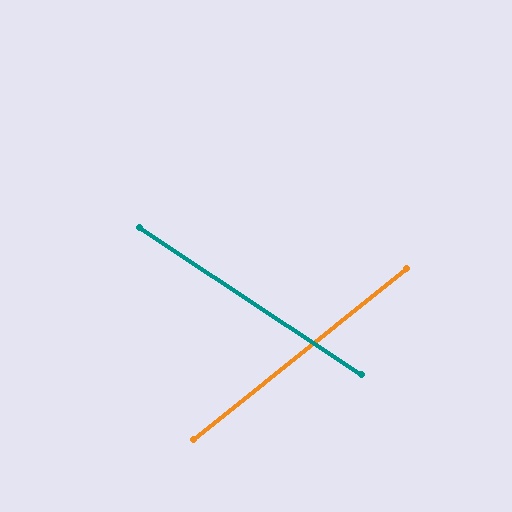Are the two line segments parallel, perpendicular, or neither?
Neither parallel nor perpendicular — they differ by about 72°.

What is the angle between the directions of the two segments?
Approximately 72 degrees.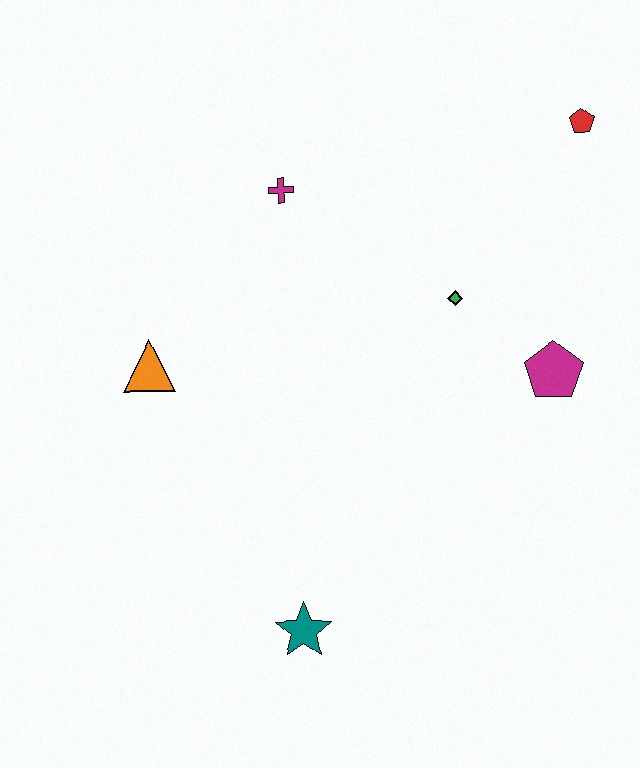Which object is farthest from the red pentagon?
The teal star is farthest from the red pentagon.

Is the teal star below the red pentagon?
Yes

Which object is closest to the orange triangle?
The magenta cross is closest to the orange triangle.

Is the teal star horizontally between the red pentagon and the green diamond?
No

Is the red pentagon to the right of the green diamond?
Yes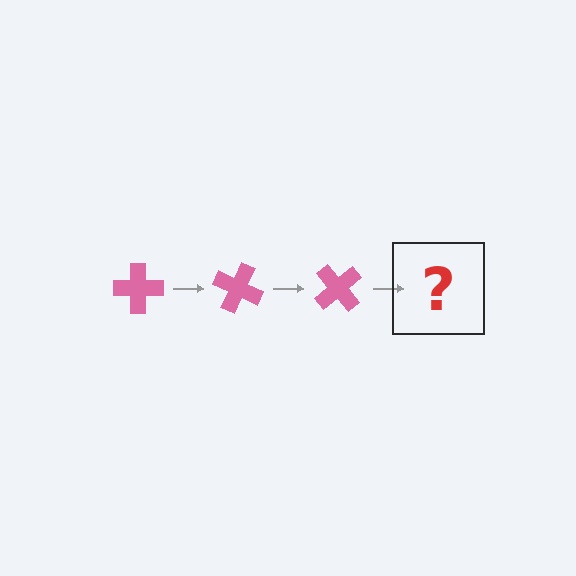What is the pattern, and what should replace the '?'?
The pattern is that the cross rotates 25 degrees each step. The '?' should be a pink cross rotated 75 degrees.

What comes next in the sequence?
The next element should be a pink cross rotated 75 degrees.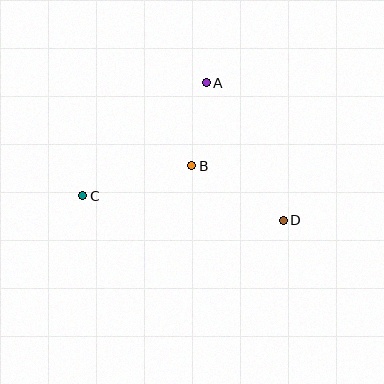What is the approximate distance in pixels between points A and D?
The distance between A and D is approximately 157 pixels.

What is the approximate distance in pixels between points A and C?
The distance between A and C is approximately 168 pixels.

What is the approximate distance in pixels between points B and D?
The distance between B and D is approximately 107 pixels.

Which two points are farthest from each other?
Points C and D are farthest from each other.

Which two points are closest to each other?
Points A and B are closest to each other.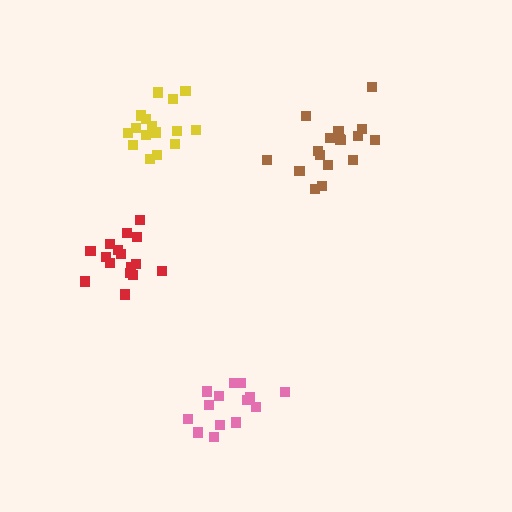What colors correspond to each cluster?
The clusters are colored: pink, red, brown, yellow.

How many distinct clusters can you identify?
There are 4 distinct clusters.